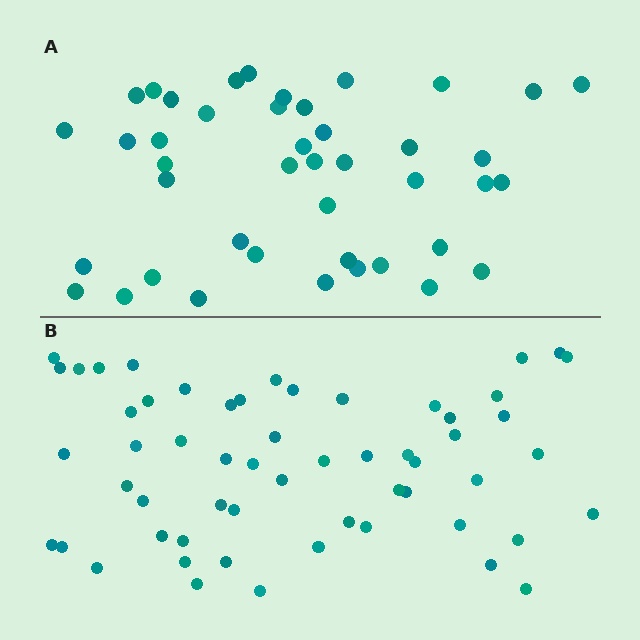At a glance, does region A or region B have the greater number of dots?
Region B (the bottom region) has more dots.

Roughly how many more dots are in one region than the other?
Region B has approximately 15 more dots than region A.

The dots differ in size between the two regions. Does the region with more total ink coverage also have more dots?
No. Region A has more total ink coverage because its dots are larger, but region B actually contains more individual dots. Total area can be misleading — the number of items is what matters here.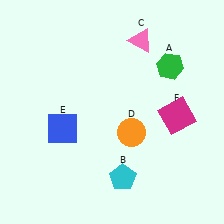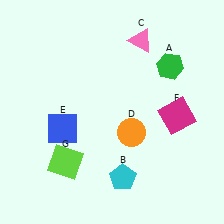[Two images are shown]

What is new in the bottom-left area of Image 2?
A lime square (G) was added in the bottom-left area of Image 2.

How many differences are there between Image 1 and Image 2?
There is 1 difference between the two images.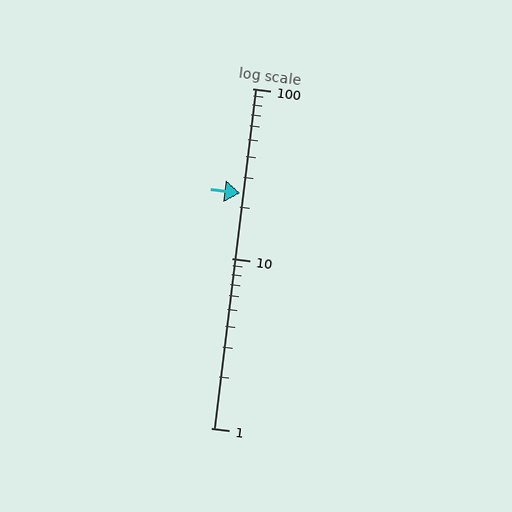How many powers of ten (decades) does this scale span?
The scale spans 2 decades, from 1 to 100.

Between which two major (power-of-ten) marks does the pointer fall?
The pointer is between 10 and 100.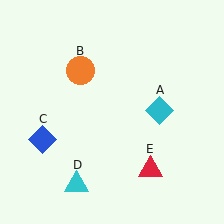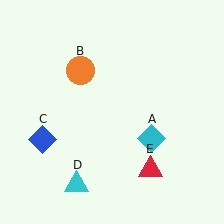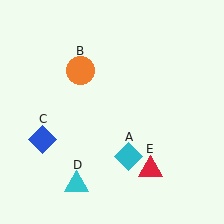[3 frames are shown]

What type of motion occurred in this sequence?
The cyan diamond (object A) rotated clockwise around the center of the scene.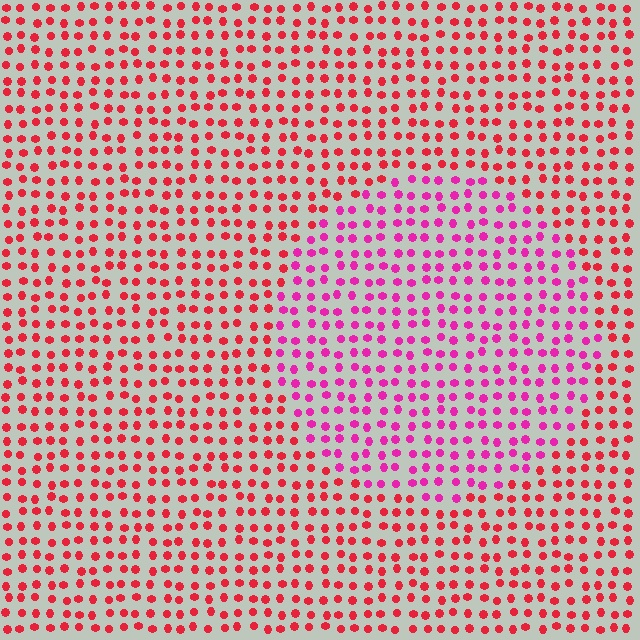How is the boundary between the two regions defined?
The boundary is defined purely by a slight shift in hue (about 36 degrees). Spacing, size, and orientation are identical on both sides.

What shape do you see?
I see a circle.